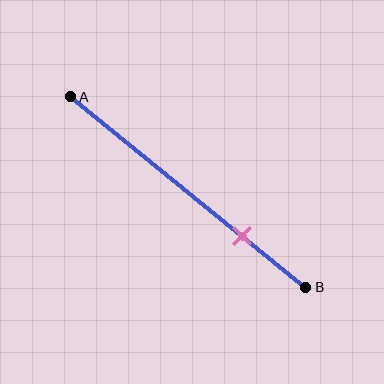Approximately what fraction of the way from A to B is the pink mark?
The pink mark is approximately 75% of the way from A to B.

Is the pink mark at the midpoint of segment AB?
No, the mark is at about 75% from A, not at the 50% midpoint.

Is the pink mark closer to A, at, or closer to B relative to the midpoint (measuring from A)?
The pink mark is closer to point B than the midpoint of segment AB.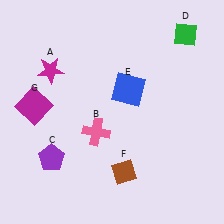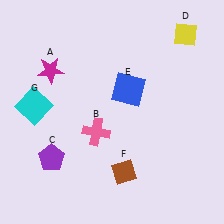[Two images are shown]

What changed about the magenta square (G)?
In Image 1, G is magenta. In Image 2, it changed to cyan.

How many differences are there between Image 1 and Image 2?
There are 2 differences between the two images.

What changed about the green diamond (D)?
In Image 1, D is green. In Image 2, it changed to yellow.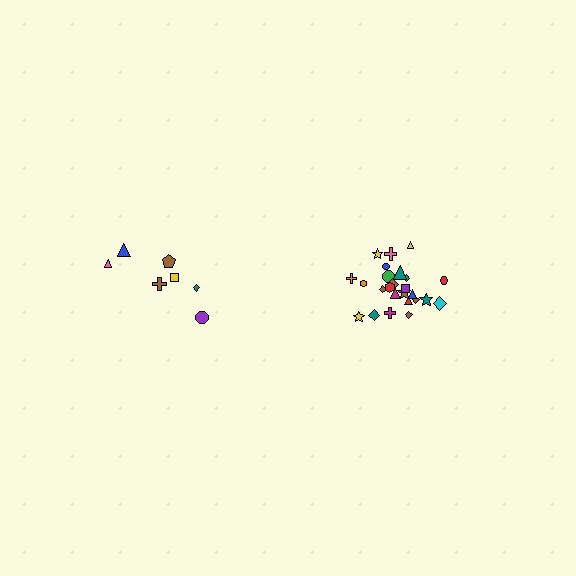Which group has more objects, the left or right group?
The right group.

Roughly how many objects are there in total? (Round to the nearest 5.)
Roughly 30 objects in total.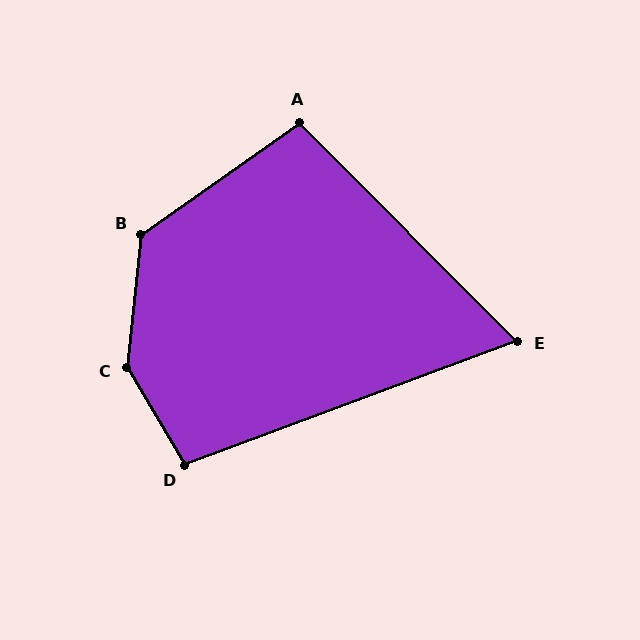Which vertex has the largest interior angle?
C, at approximately 144 degrees.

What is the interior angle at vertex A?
Approximately 100 degrees (obtuse).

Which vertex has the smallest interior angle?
E, at approximately 65 degrees.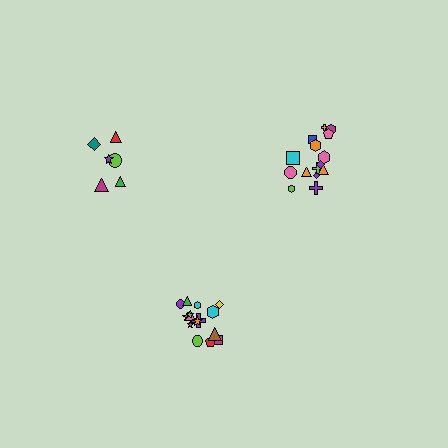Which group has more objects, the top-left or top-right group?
The top-right group.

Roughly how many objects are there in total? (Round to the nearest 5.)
Roughly 35 objects in total.